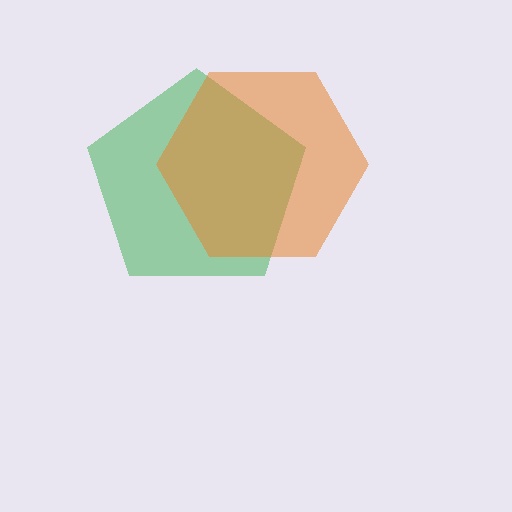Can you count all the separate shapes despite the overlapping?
Yes, there are 2 separate shapes.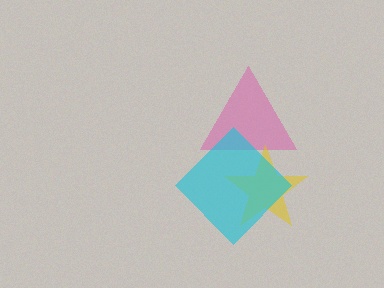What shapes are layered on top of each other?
The layered shapes are: a pink triangle, a yellow star, a cyan diamond.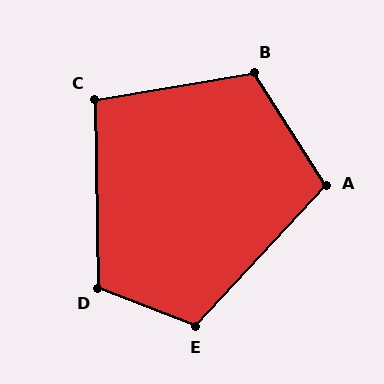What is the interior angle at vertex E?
Approximately 111 degrees (obtuse).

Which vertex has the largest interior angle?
B, at approximately 113 degrees.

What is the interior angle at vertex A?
Approximately 105 degrees (obtuse).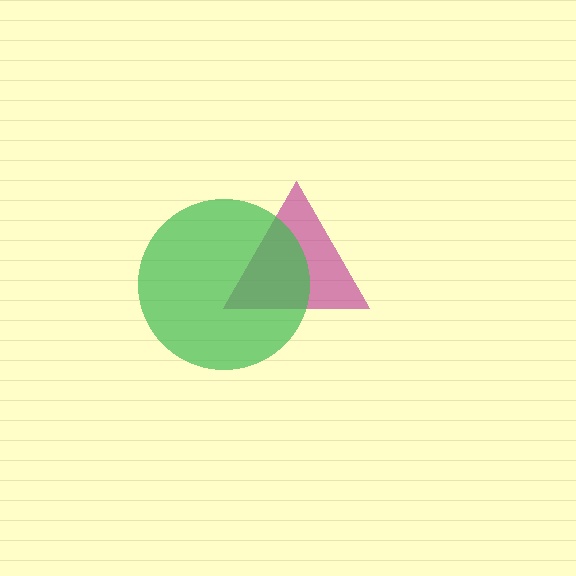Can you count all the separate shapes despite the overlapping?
Yes, there are 2 separate shapes.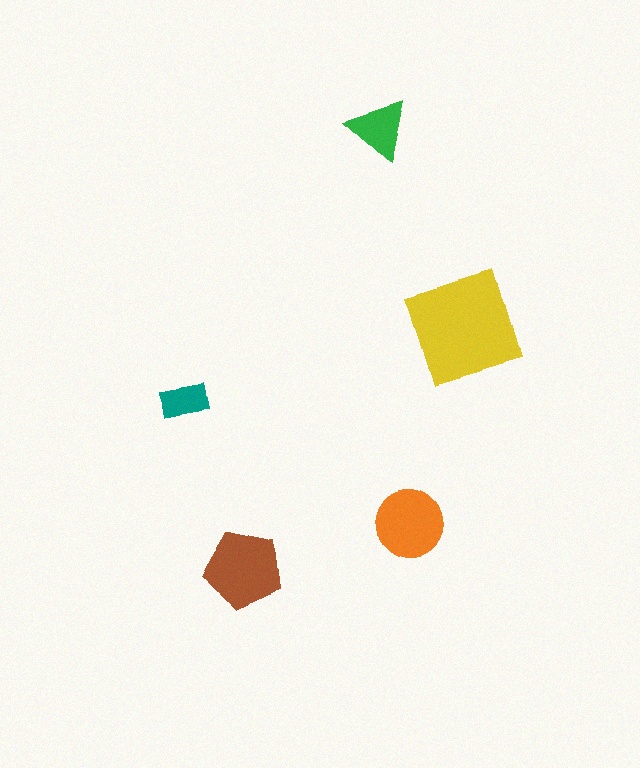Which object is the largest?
The yellow square.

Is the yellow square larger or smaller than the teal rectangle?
Larger.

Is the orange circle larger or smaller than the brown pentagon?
Smaller.